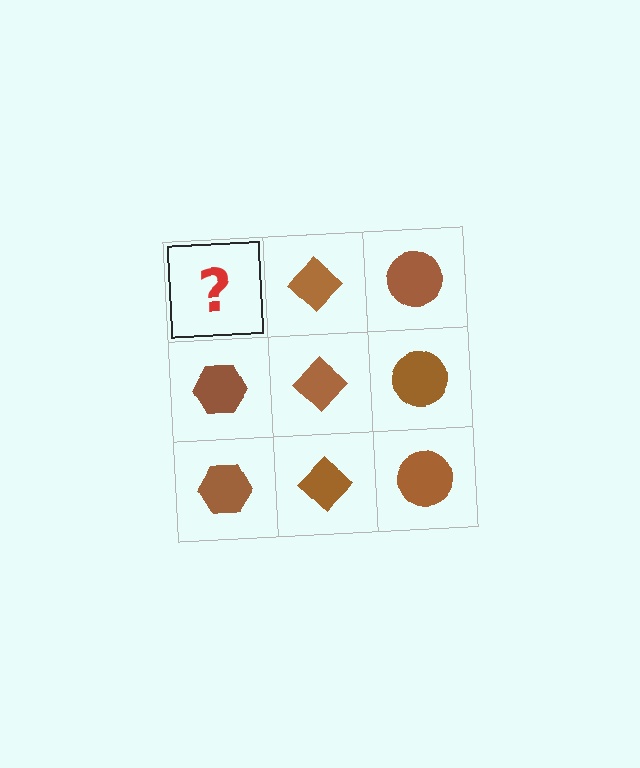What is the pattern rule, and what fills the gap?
The rule is that each column has a consistent shape. The gap should be filled with a brown hexagon.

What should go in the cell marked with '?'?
The missing cell should contain a brown hexagon.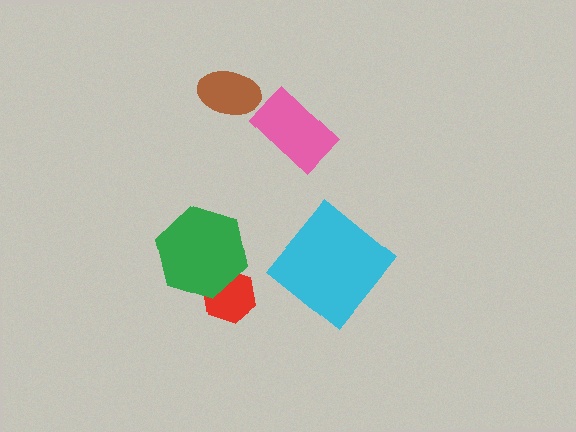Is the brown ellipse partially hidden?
No, no other shape covers it.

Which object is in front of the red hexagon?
The green hexagon is in front of the red hexagon.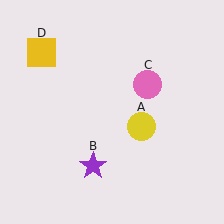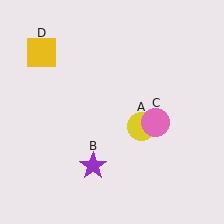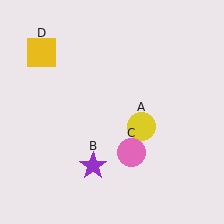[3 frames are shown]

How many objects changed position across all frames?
1 object changed position: pink circle (object C).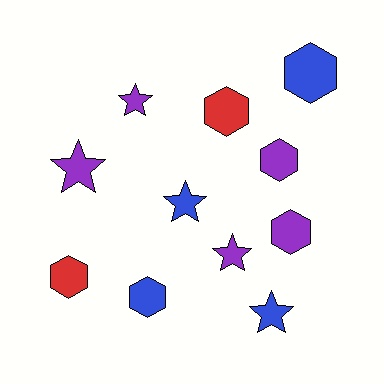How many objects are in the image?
There are 11 objects.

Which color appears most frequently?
Purple, with 5 objects.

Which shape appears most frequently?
Hexagon, with 6 objects.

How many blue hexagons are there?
There are 2 blue hexagons.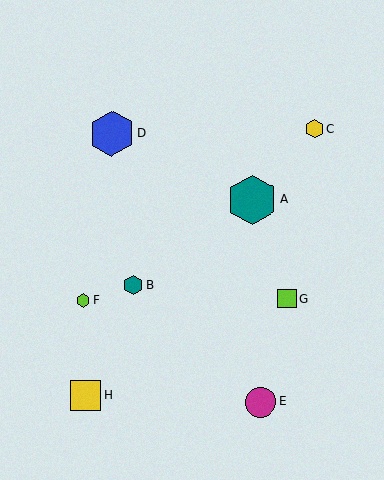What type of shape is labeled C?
Shape C is a yellow hexagon.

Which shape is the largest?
The teal hexagon (labeled A) is the largest.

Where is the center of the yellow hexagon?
The center of the yellow hexagon is at (315, 129).